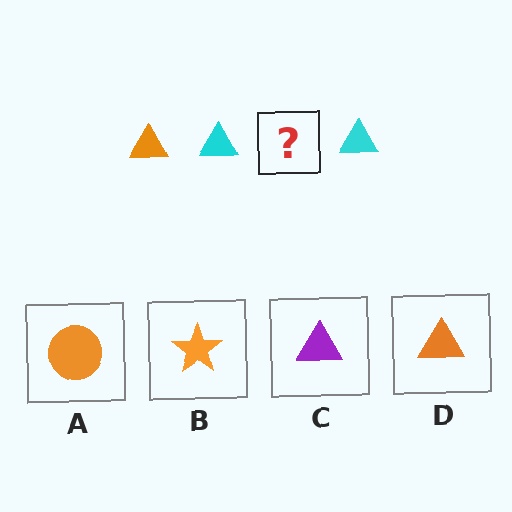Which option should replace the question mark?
Option D.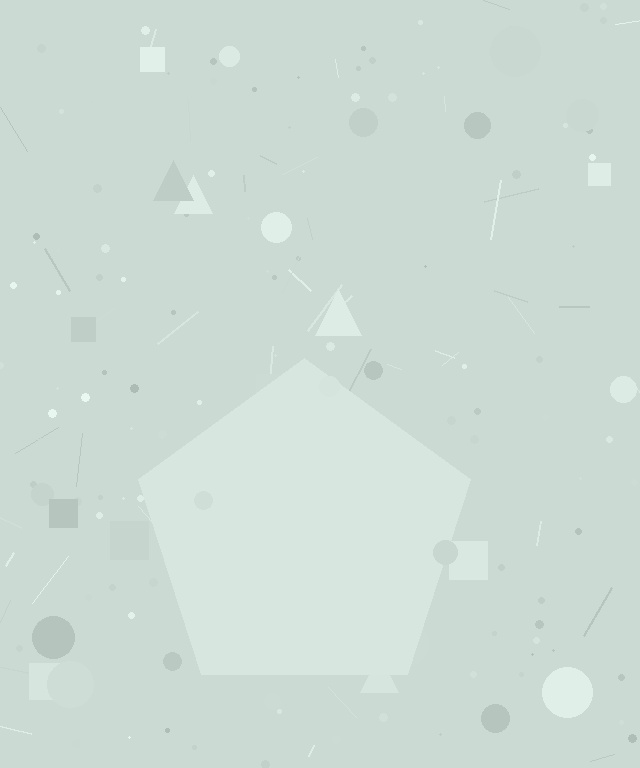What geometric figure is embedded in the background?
A pentagon is embedded in the background.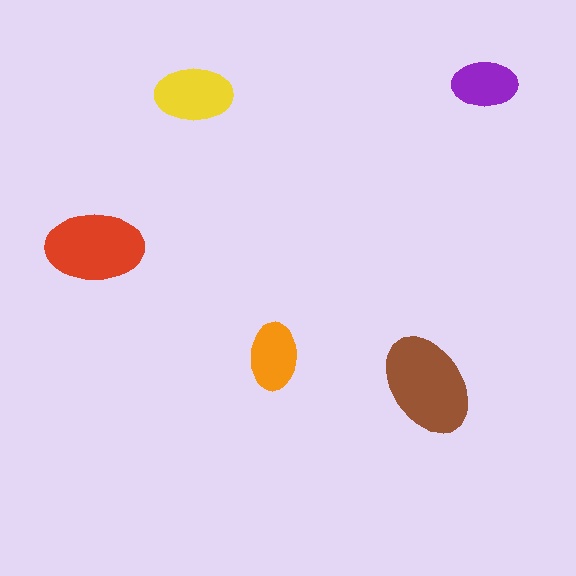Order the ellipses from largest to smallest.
the brown one, the red one, the yellow one, the orange one, the purple one.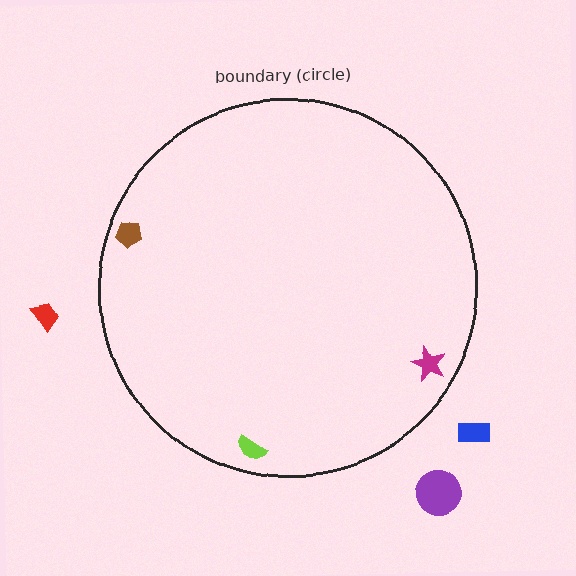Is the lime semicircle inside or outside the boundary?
Inside.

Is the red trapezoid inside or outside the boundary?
Outside.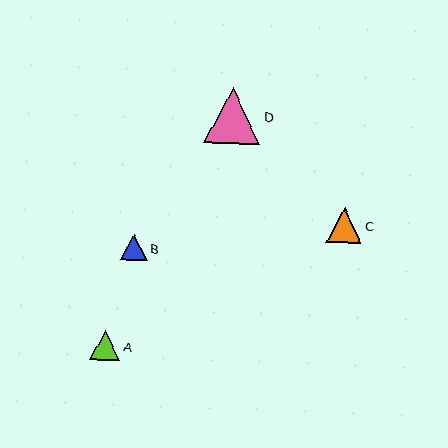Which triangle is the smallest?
Triangle B is the smallest with a size of approximately 26 pixels.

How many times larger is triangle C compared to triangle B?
Triangle C is approximately 1.3 times the size of triangle B.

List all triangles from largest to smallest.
From largest to smallest: D, C, A, B.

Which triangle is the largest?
Triangle D is the largest with a size of approximately 57 pixels.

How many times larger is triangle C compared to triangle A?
Triangle C is approximately 1.2 times the size of triangle A.